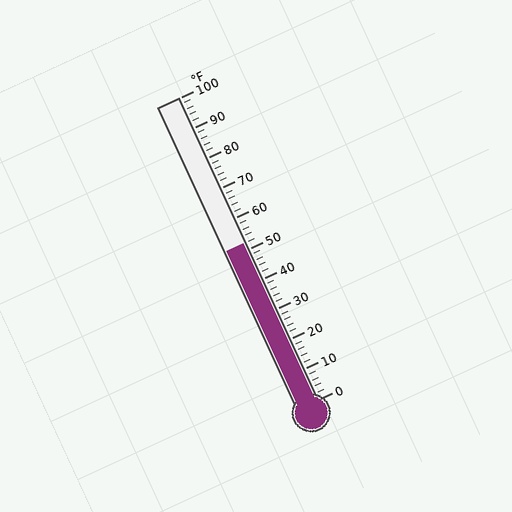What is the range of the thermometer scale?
The thermometer scale ranges from 0°F to 100°F.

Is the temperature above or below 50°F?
The temperature is above 50°F.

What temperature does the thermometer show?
The thermometer shows approximately 52°F.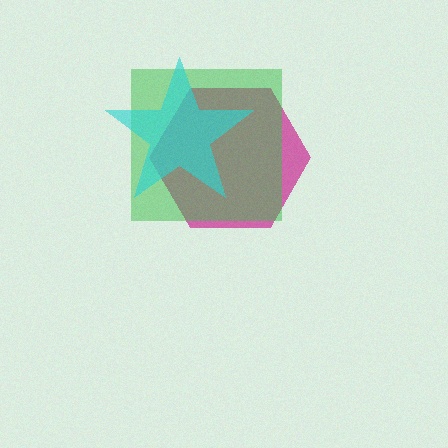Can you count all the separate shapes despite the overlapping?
Yes, there are 3 separate shapes.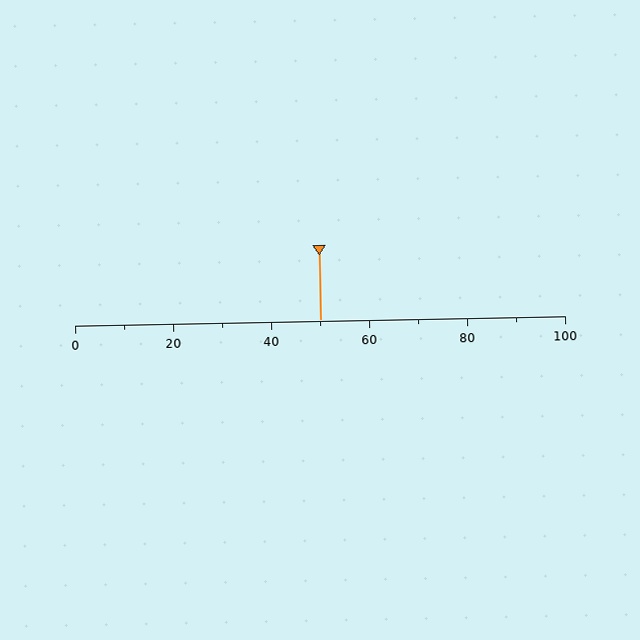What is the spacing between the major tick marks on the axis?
The major ticks are spaced 20 apart.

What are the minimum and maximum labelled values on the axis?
The axis runs from 0 to 100.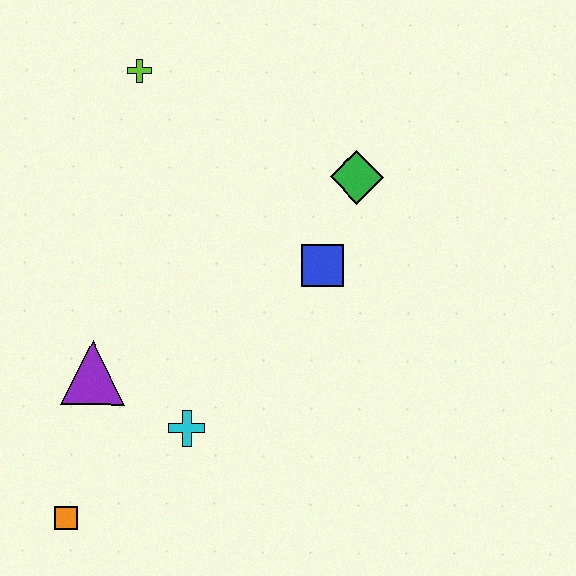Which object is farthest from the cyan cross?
The lime cross is farthest from the cyan cross.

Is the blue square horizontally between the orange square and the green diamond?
Yes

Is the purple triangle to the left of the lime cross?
Yes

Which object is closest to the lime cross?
The green diamond is closest to the lime cross.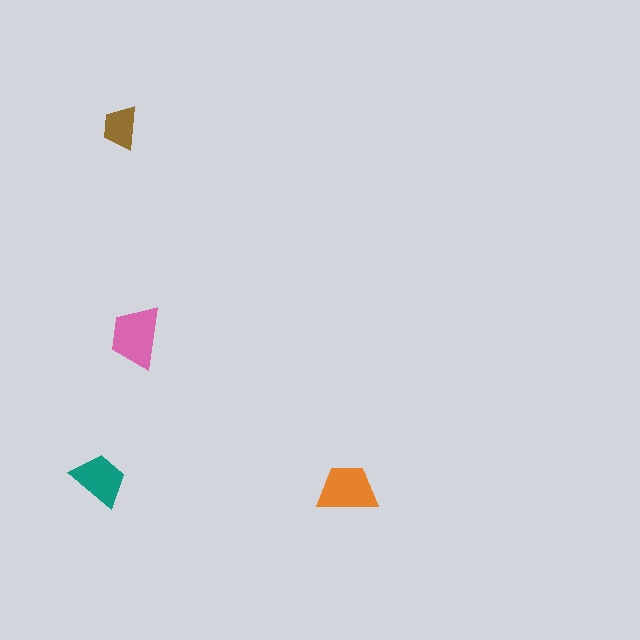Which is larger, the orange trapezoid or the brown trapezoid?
The orange one.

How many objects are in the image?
There are 4 objects in the image.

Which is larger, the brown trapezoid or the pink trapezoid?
The pink one.